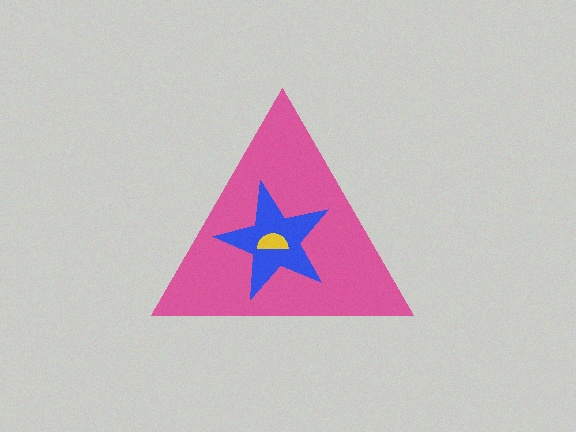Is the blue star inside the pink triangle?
Yes.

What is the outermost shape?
The pink triangle.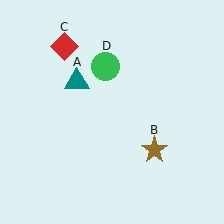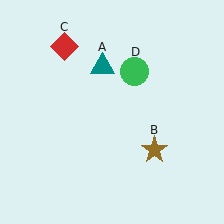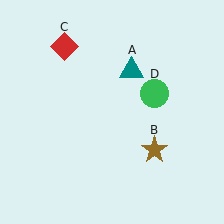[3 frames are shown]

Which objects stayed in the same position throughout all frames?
Brown star (object B) and red diamond (object C) remained stationary.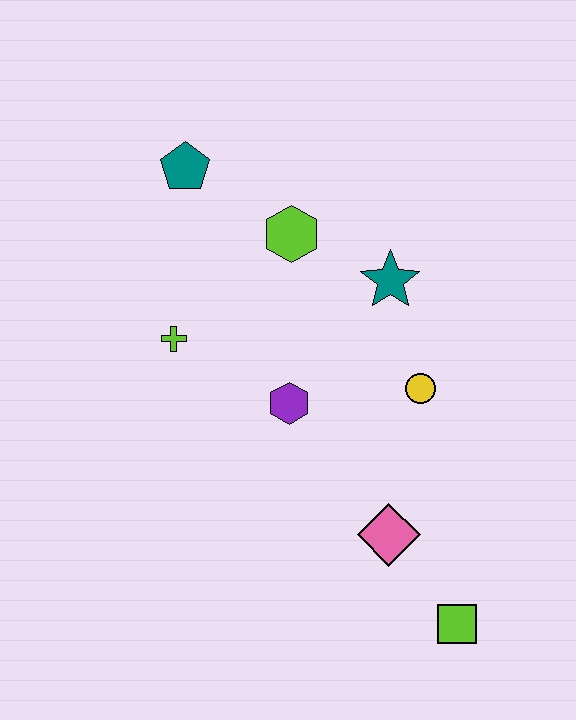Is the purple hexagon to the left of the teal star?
Yes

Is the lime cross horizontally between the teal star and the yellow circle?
No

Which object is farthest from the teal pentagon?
The lime square is farthest from the teal pentagon.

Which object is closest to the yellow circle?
The teal star is closest to the yellow circle.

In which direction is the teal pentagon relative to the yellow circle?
The teal pentagon is to the left of the yellow circle.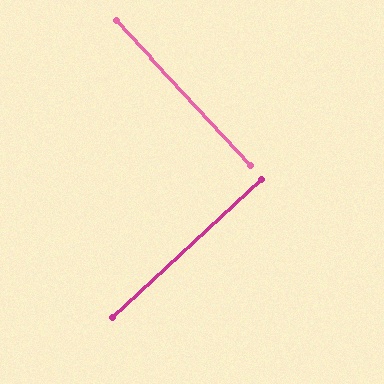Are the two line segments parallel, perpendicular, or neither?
Perpendicular — they meet at approximately 90°.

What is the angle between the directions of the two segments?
Approximately 90 degrees.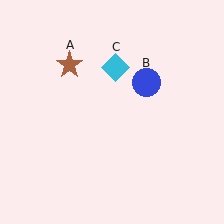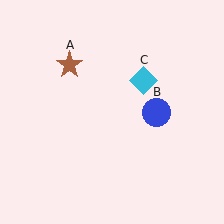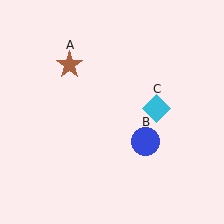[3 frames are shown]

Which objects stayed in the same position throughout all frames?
Brown star (object A) remained stationary.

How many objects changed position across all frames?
2 objects changed position: blue circle (object B), cyan diamond (object C).